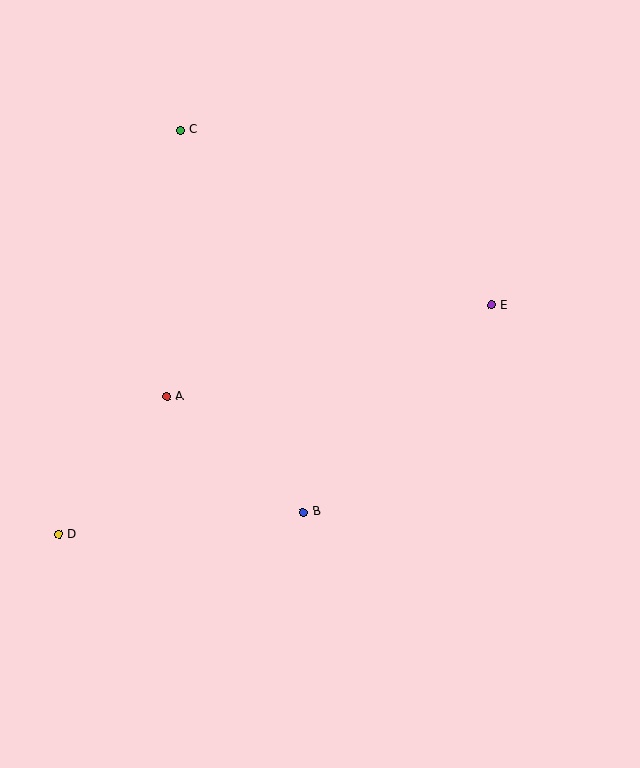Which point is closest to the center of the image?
Point B at (303, 512) is closest to the center.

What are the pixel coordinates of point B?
Point B is at (303, 512).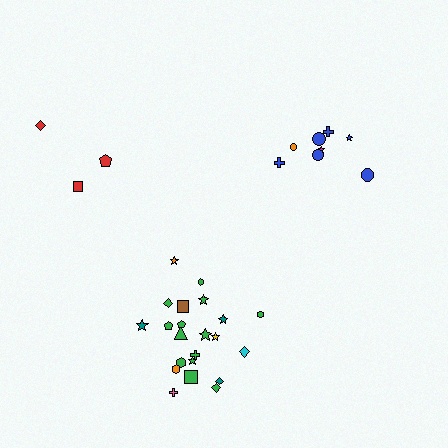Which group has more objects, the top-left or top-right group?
The top-right group.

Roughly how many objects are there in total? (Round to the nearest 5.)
Roughly 35 objects in total.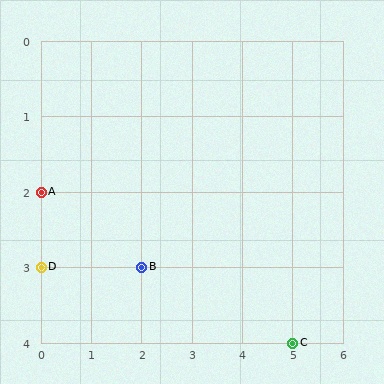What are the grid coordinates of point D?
Point D is at grid coordinates (0, 3).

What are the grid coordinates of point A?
Point A is at grid coordinates (0, 2).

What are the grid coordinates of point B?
Point B is at grid coordinates (2, 3).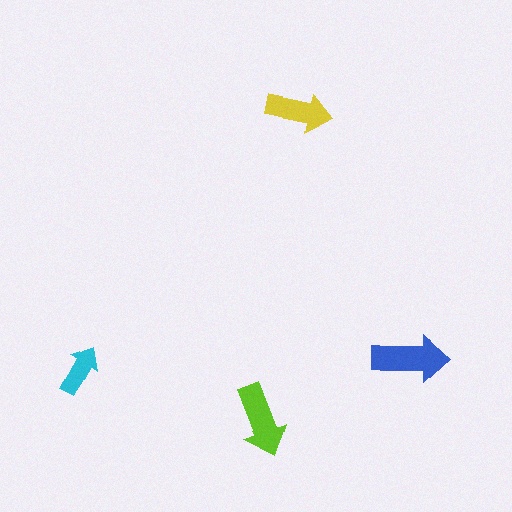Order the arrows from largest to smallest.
the blue one, the lime one, the yellow one, the cyan one.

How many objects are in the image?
There are 4 objects in the image.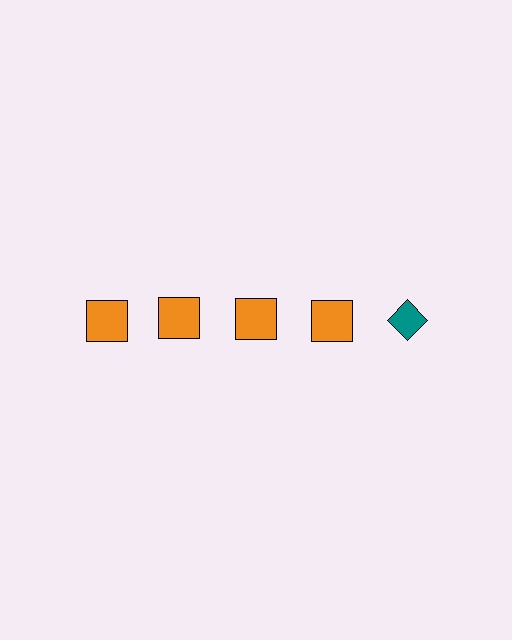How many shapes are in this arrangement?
There are 5 shapes arranged in a grid pattern.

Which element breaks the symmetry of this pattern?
The teal diamond in the top row, rightmost column breaks the symmetry. All other shapes are orange squares.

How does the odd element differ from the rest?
It differs in both color (teal instead of orange) and shape (diamond instead of square).